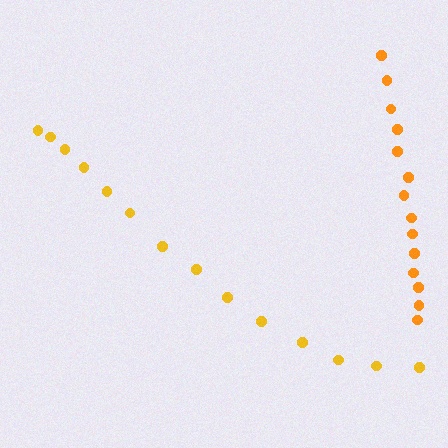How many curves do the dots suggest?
There are 2 distinct paths.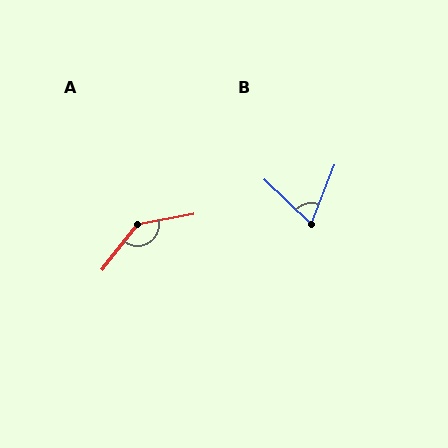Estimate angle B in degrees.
Approximately 68 degrees.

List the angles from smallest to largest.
B (68°), A (139°).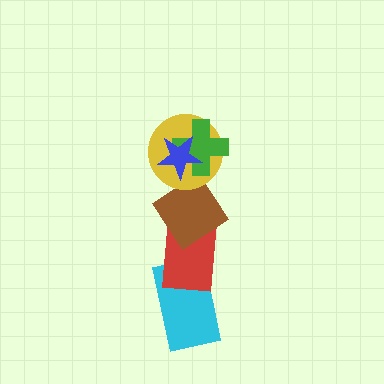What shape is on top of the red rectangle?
The brown diamond is on top of the red rectangle.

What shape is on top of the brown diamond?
The yellow circle is on top of the brown diamond.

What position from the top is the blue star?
The blue star is 1st from the top.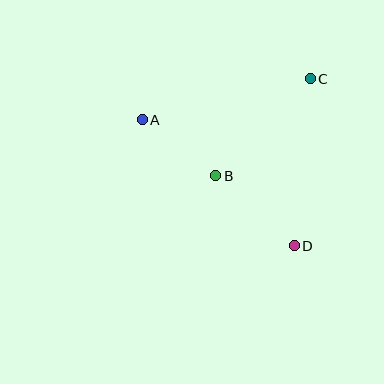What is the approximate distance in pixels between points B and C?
The distance between B and C is approximately 135 pixels.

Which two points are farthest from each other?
Points A and D are farthest from each other.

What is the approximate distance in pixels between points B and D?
The distance between B and D is approximately 105 pixels.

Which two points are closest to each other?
Points A and B are closest to each other.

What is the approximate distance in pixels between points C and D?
The distance between C and D is approximately 167 pixels.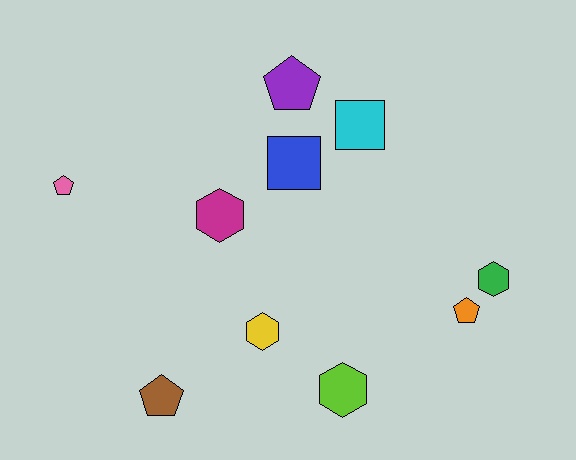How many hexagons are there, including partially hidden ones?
There are 4 hexagons.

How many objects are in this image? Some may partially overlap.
There are 10 objects.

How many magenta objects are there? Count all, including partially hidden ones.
There is 1 magenta object.